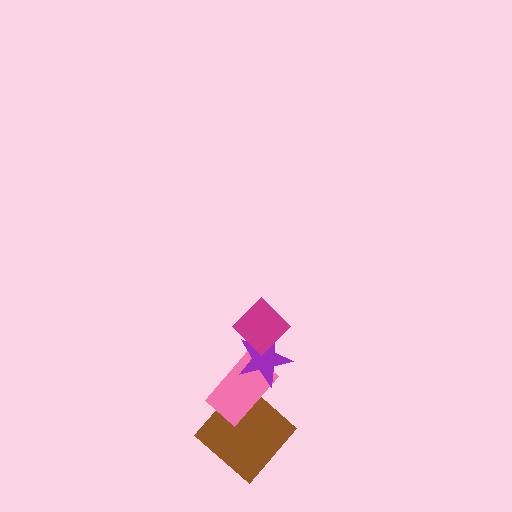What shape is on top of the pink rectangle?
The purple star is on top of the pink rectangle.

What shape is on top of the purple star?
The magenta diamond is on top of the purple star.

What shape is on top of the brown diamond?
The pink rectangle is on top of the brown diamond.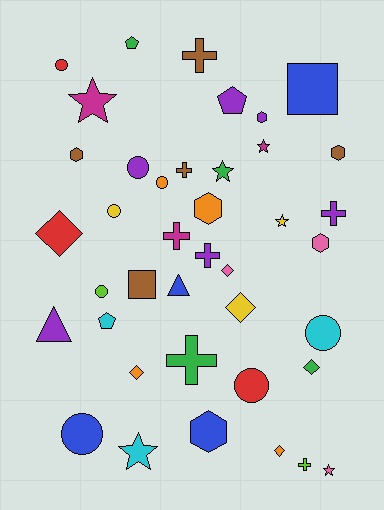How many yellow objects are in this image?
There are 3 yellow objects.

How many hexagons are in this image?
There are 6 hexagons.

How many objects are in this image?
There are 40 objects.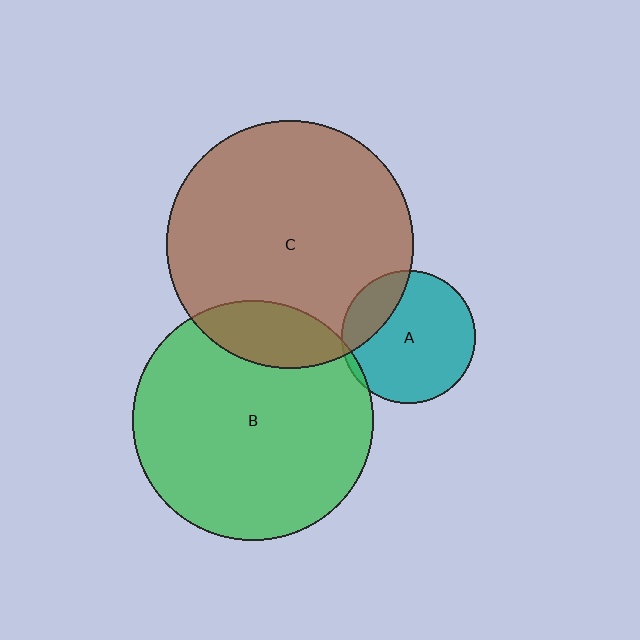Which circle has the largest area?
Circle C (brown).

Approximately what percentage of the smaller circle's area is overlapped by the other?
Approximately 5%.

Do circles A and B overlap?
Yes.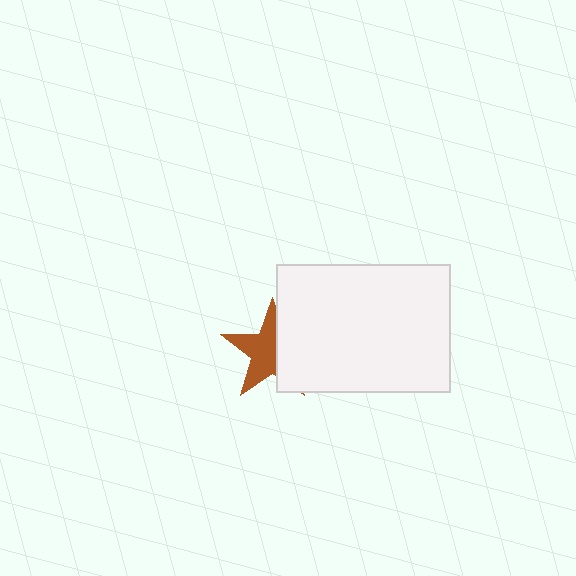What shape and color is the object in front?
The object in front is a white rectangle.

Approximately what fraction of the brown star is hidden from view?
Roughly 43% of the brown star is hidden behind the white rectangle.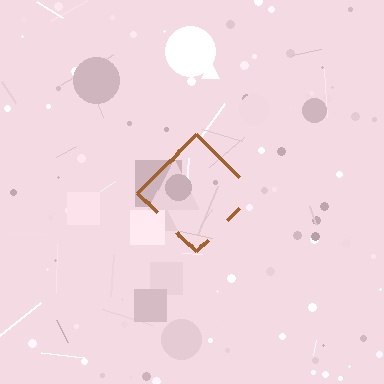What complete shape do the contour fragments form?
The contour fragments form a diamond.